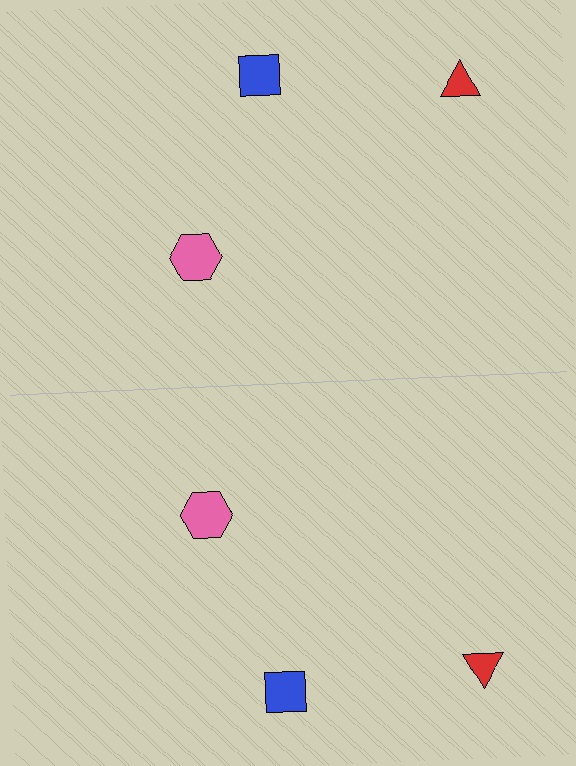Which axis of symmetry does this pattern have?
The pattern has a horizontal axis of symmetry running through the center of the image.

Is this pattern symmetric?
Yes, this pattern has bilateral (reflection) symmetry.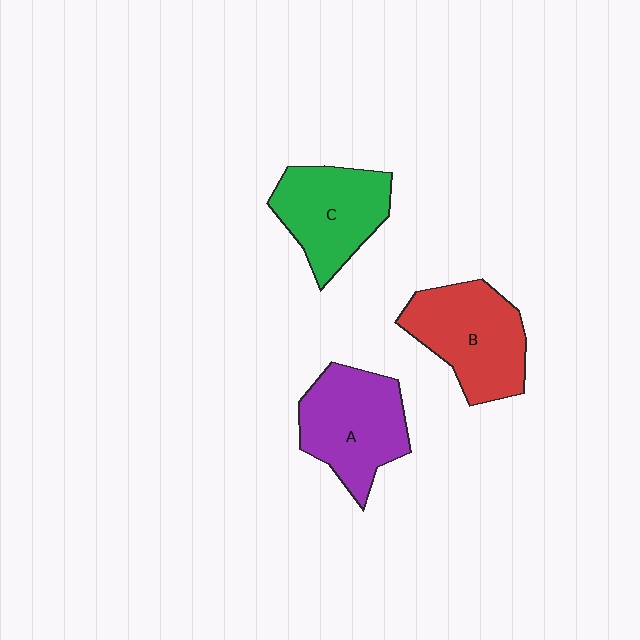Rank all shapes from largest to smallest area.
From largest to smallest: B (red), A (purple), C (green).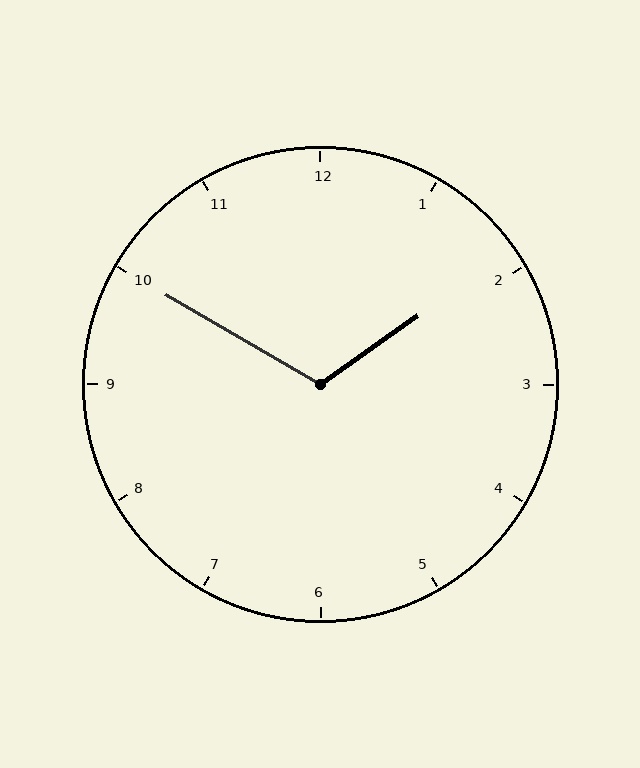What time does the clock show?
1:50.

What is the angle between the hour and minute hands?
Approximately 115 degrees.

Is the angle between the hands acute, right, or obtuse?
It is obtuse.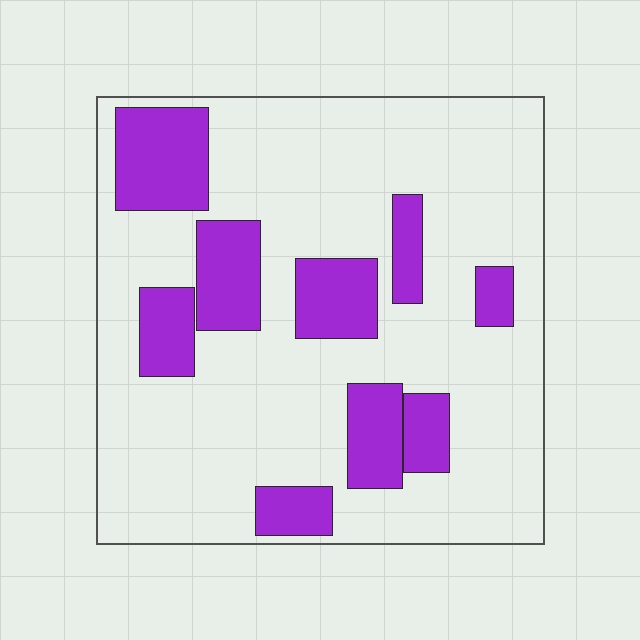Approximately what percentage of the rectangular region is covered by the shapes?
Approximately 25%.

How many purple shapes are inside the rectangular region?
9.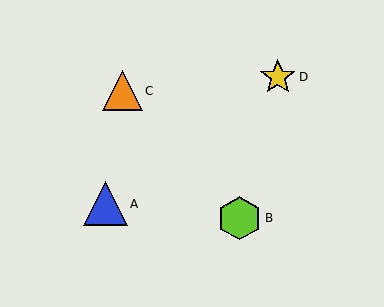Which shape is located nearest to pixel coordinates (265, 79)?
The yellow star (labeled D) at (278, 77) is nearest to that location.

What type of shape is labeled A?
Shape A is a blue triangle.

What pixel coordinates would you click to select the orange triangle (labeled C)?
Click at (122, 91) to select the orange triangle C.